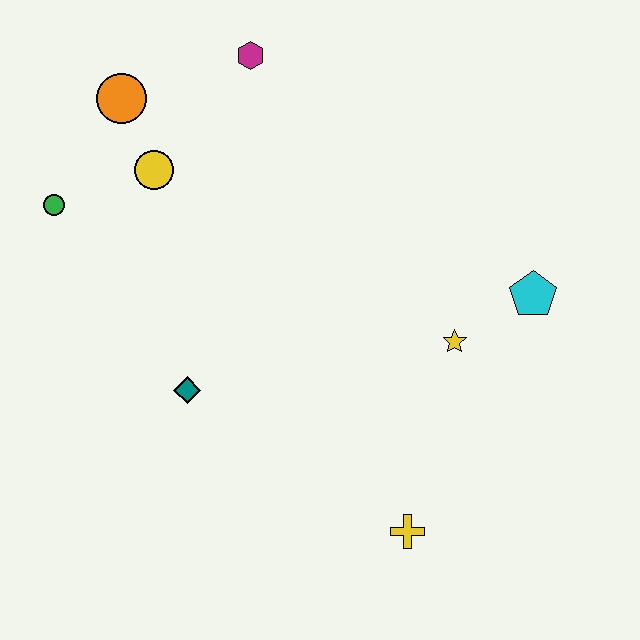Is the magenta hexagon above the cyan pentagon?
Yes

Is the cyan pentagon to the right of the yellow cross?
Yes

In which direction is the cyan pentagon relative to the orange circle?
The cyan pentagon is to the right of the orange circle.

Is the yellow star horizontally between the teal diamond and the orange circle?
No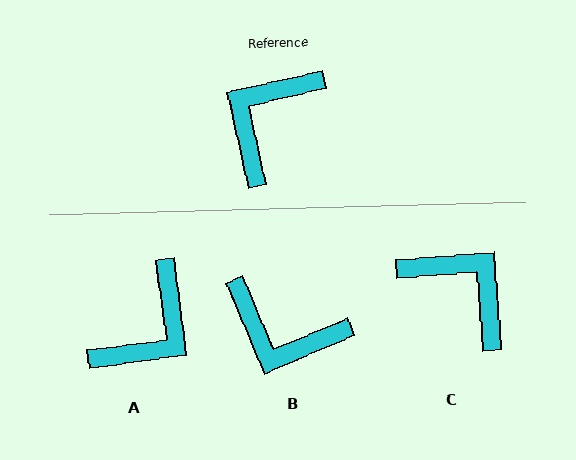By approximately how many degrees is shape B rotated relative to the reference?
Approximately 100 degrees counter-clockwise.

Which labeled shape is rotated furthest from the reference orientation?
A, about 175 degrees away.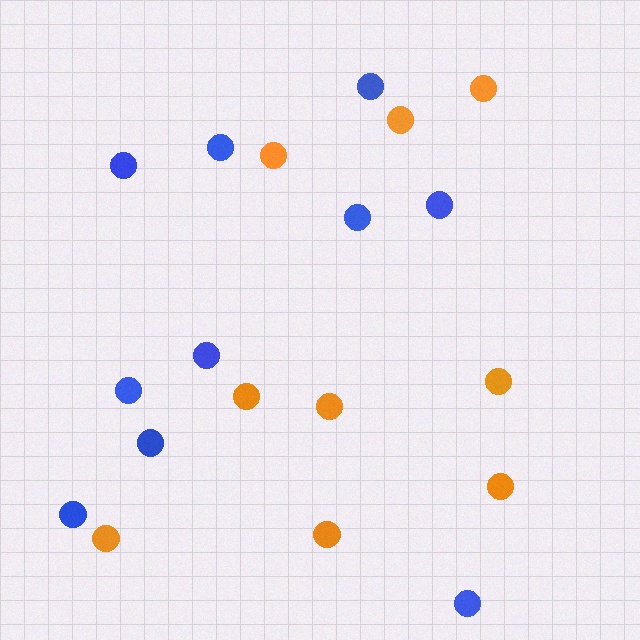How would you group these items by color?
There are 2 groups: one group of blue circles (10) and one group of orange circles (9).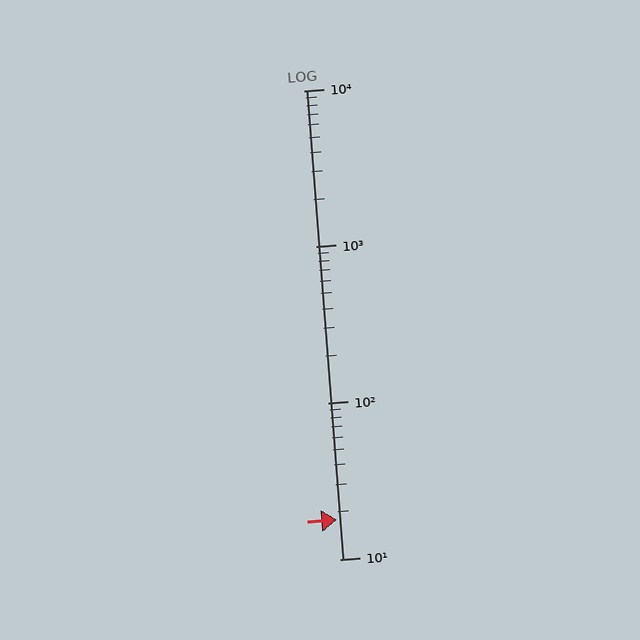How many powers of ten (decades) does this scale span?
The scale spans 3 decades, from 10 to 10000.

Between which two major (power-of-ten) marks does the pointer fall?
The pointer is between 10 and 100.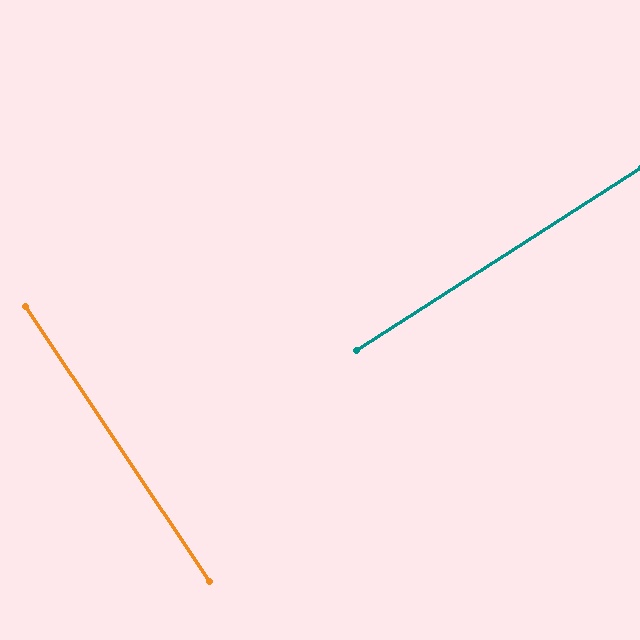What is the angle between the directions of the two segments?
Approximately 89 degrees.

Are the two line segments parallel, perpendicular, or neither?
Perpendicular — they meet at approximately 89°.